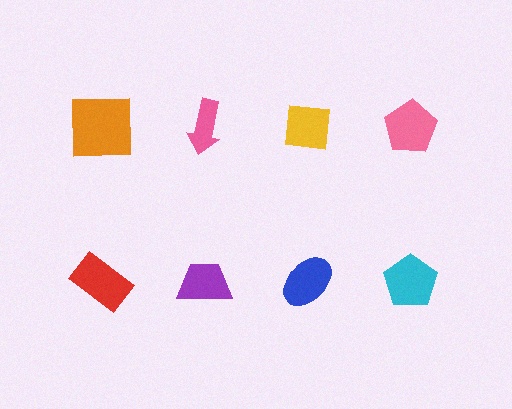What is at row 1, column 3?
A yellow square.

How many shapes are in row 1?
4 shapes.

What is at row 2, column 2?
A purple trapezoid.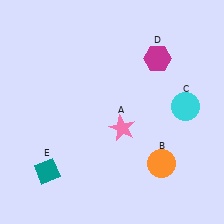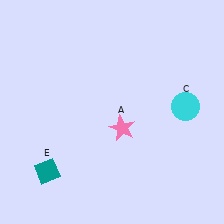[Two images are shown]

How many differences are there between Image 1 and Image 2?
There are 2 differences between the two images.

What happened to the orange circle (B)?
The orange circle (B) was removed in Image 2. It was in the bottom-right area of Image 1.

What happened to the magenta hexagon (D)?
The magenta hexagon (D) was removed in Image 2. It was in the top-right area of Image 1.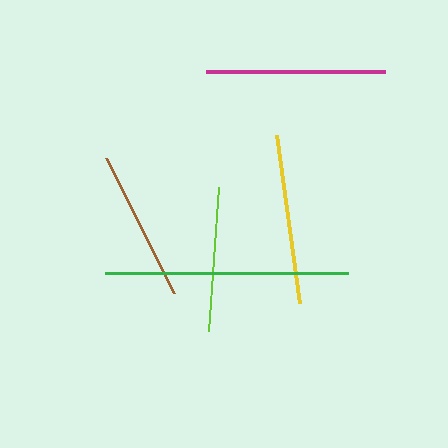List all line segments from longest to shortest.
From longest to shortest: green, magenta, yellow, brown, lime.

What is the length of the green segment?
The green segment is approximately 244 pixels long.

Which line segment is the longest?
The green line is the longest at approximately 244 pixels.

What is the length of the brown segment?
The brown segment is approximately 151 pixels long.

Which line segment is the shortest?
The lime line is the shortest at approximately 145 pixels.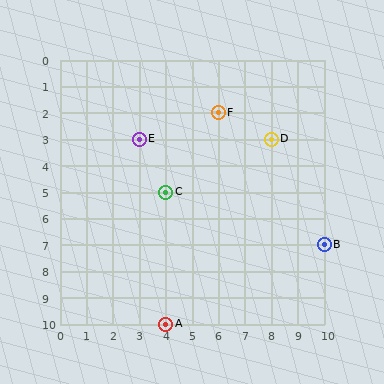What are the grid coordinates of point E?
Point E is at grid coordinates (3, 3).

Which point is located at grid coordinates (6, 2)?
Point F is at (6, 2).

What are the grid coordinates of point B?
Point B is at grid coordinates (10, 7).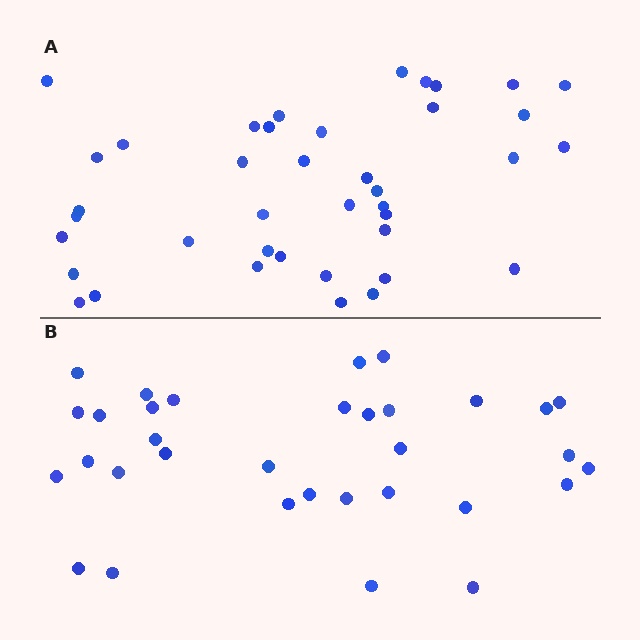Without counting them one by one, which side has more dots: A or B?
Region A (the top region) has more dots.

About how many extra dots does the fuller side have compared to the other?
Region A has roughly 8 or so more dots than region B.